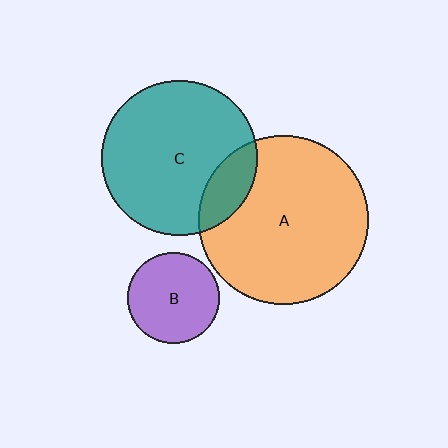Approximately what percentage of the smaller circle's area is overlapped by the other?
Approximately 15%.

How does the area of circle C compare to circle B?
Approximately 2.9 times.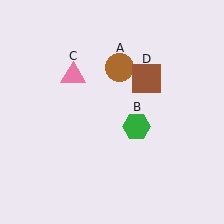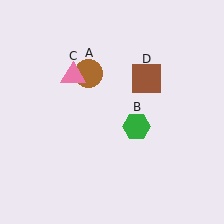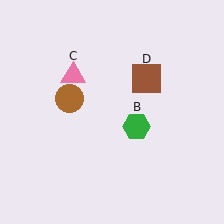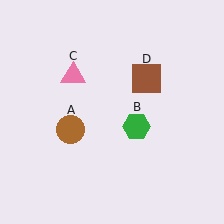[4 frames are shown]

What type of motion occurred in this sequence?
The brown circle (object A) rotated counterclockwise around the center of the scene.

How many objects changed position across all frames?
1 object changed position: brown circle (object A).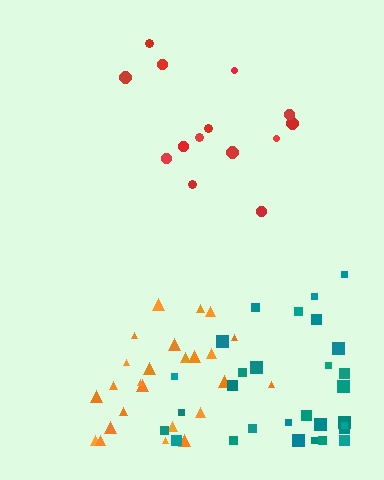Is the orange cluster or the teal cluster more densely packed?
Orange.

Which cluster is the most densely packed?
Orange.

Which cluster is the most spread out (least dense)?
Red.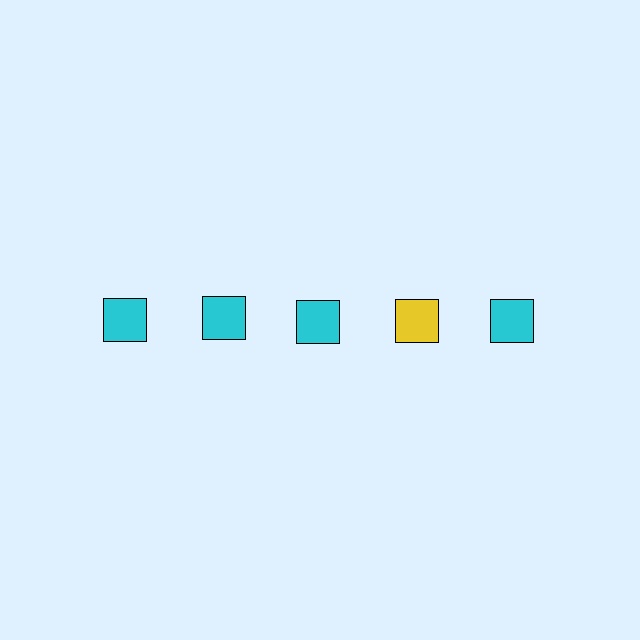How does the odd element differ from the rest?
It has a different color: yellow instead of cyan.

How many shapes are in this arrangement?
There are 5 shapes arranged in a grid pattern.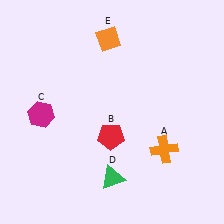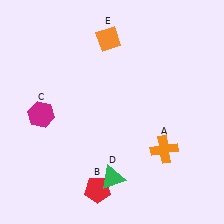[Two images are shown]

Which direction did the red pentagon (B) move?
The red pentagon (B) moved down.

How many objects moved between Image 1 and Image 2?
1 object moved between the two images.